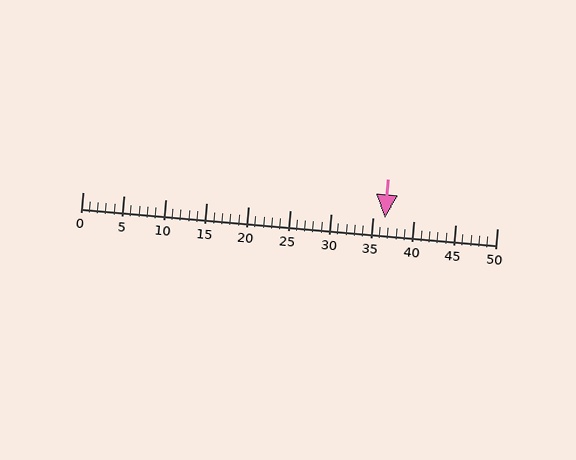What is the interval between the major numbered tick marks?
The major tick marks are spaced 5 units apart.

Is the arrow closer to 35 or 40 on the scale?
The arrow is closer to 35.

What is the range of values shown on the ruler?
The ruler shows values from 0 to 50.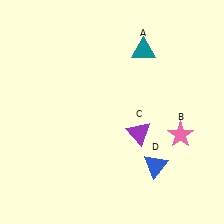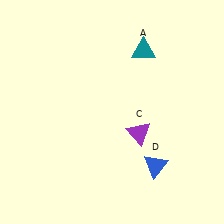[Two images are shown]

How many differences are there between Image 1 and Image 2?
There is 1 difference between the two images.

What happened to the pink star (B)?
The pink star (B) was removed in Image 2. It was in the bottom-right area of Image 1.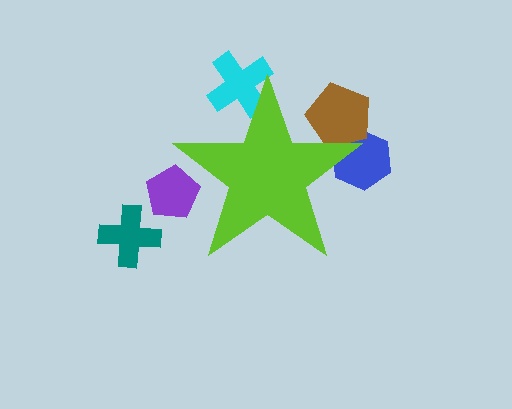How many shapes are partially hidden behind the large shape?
4 shapes are partially hidden.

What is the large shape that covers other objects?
A lime star.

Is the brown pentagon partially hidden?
Yes, the brown pentagon is partially hidden behind the lime star.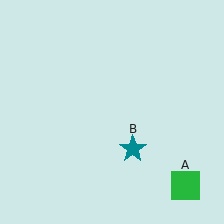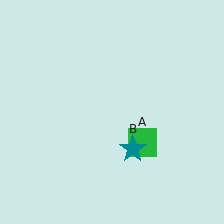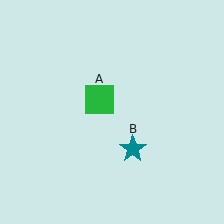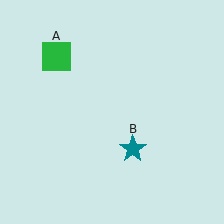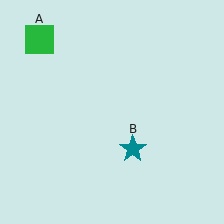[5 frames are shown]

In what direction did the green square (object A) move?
The green square (object A) moved up and to the left.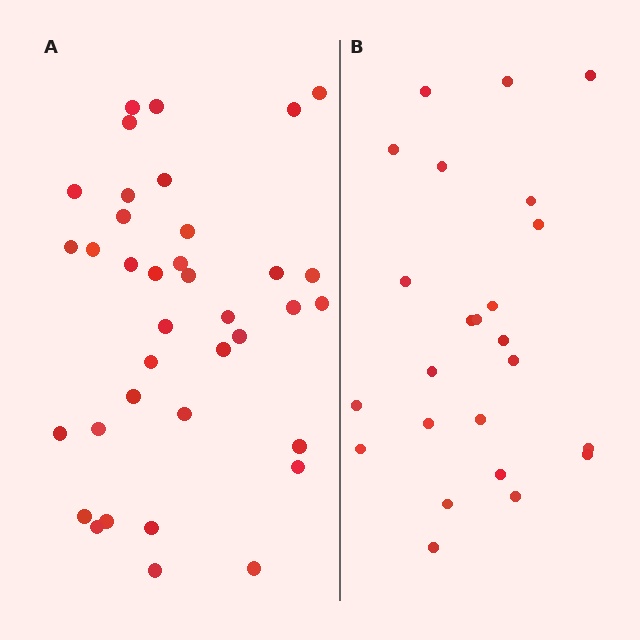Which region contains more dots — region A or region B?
Region A (the left region) has more dots.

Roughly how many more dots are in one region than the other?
Region A has approximately 15 more dots than region B.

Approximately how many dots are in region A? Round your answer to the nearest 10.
About 40 dots. (The exact count is 37, which rounds to 40.)